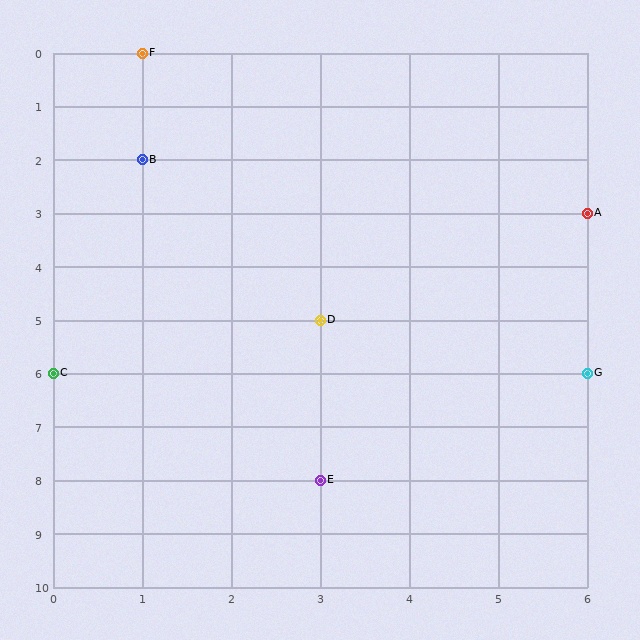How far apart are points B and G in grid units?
Points B and G are 5 columns and 4 rows apart (about 6.4 grid units diagonally).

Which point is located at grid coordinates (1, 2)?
Point B is at (1, 2).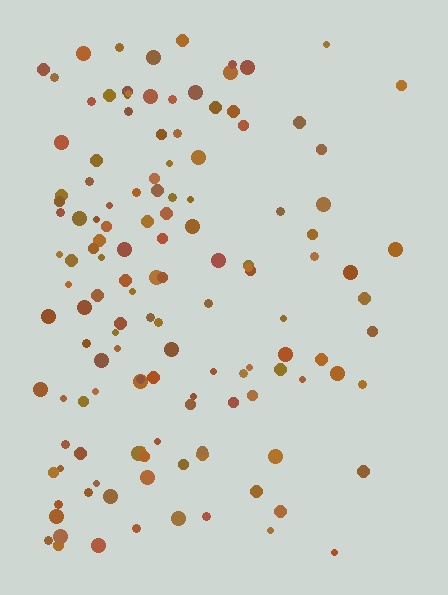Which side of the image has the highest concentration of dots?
The left.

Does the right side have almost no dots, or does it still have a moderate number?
Still a moderate number, just noticeably fewer than the left.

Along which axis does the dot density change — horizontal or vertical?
Horizontal.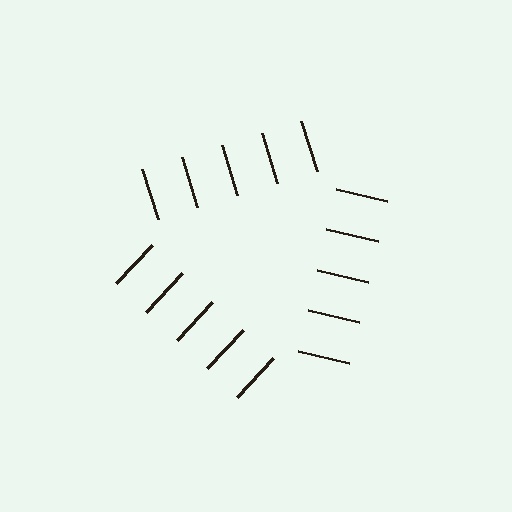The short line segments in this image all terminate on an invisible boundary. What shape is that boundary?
An illusory triangle — the line segments terminate on its edges but no continuous stroke is drawn.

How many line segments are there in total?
15 — 5 along each of the 3 edges.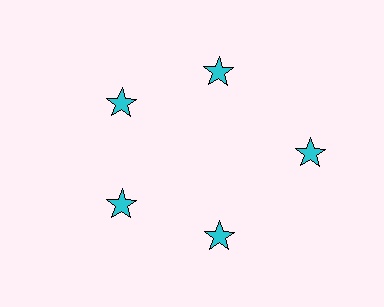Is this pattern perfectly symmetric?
No. The 5 cyan stars are arranged in a ring, but one element near the 3 o'clock position is pushed outward from the center, breaking the 5-fold rotational symmetry.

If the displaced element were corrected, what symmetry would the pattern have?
It would have 5-fold rotational symmetry — the pattern would map onto itself every 72 degrees.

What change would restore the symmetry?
The symmetry would be restored by moving it inward, back onto the ring so that all 5 stars sit at equal angles and equal distance from the center.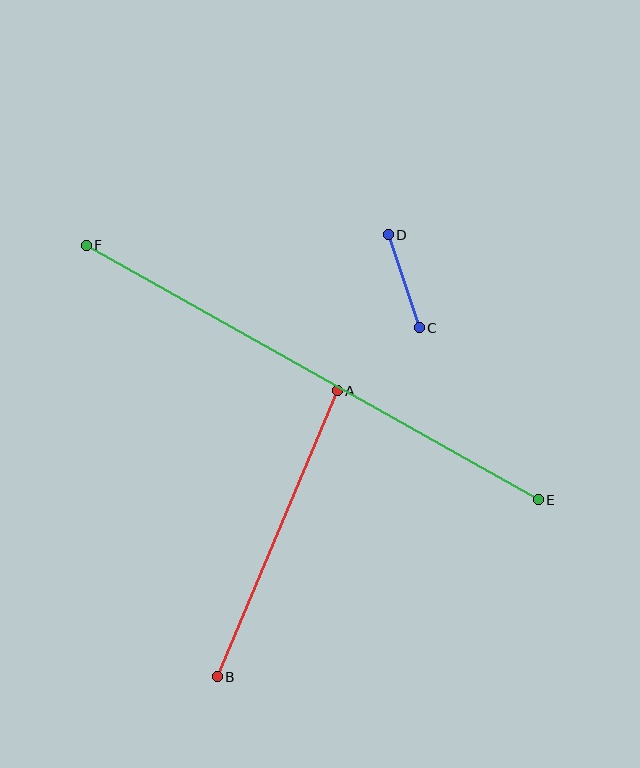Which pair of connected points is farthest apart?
Points E and F are farthest apart.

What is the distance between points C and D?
The distance is approximately 98 pixels.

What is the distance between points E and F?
The distance is approximately 519 pixels.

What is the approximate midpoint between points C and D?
The midpoint is at approximately (404, 281) pixels.